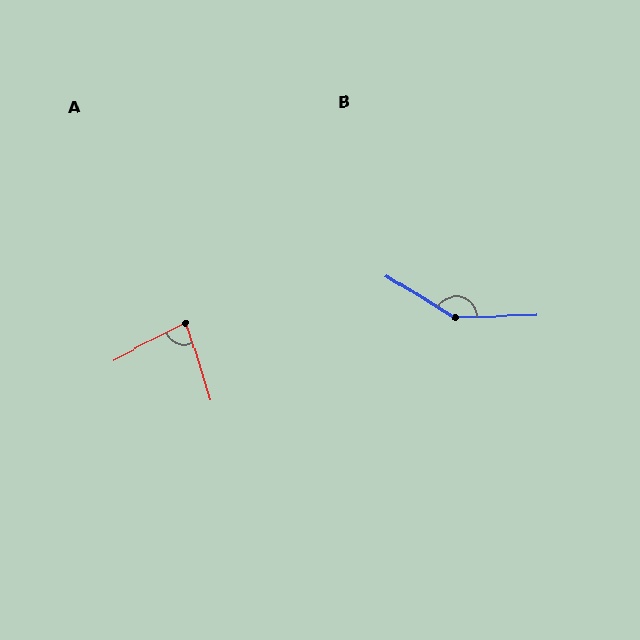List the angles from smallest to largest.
A (80°), B (147°).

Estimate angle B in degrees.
Approximately 147 degrees.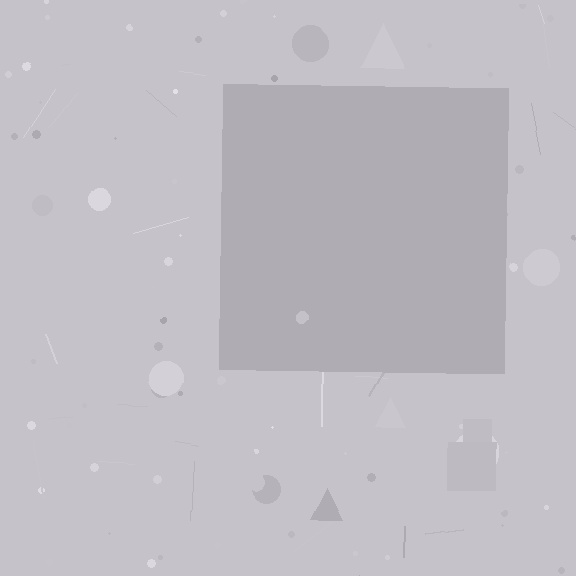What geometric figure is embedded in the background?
A square is embedded in the background.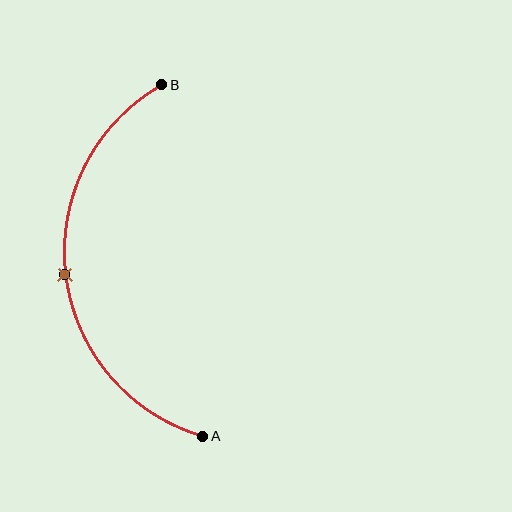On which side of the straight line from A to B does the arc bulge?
The arc bulges to the left of the straight line connecting A and B.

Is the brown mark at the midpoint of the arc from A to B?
Yes. The brown mark lies on the arc at equal arc-length from both A and B — it is the arc midpoint.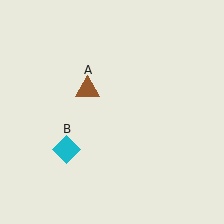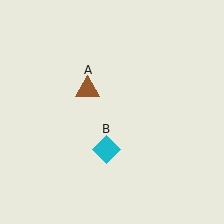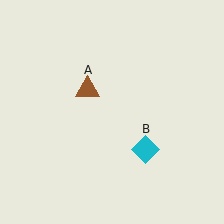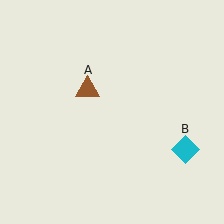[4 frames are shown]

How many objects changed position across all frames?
1 object changed position: cyan diamond (object B).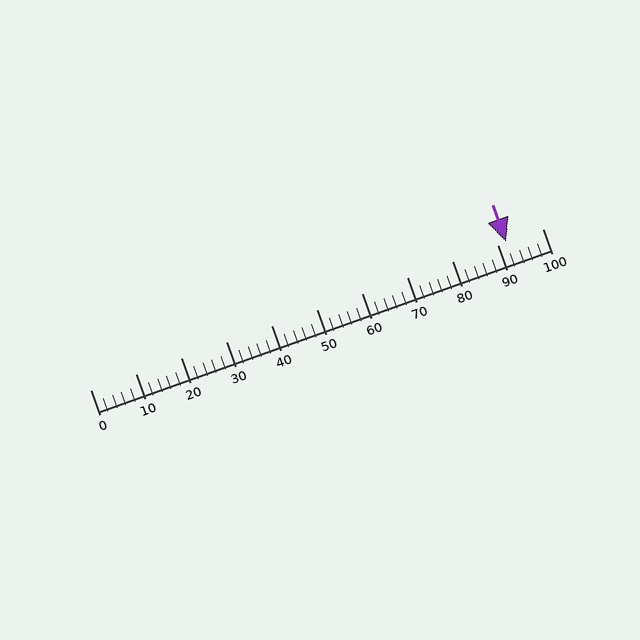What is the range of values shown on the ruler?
The ruler shows values from 0 to 100.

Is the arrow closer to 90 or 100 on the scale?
The arrow is closer to 90.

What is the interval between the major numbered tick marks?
The major tick marks are spaced 10 units apart.